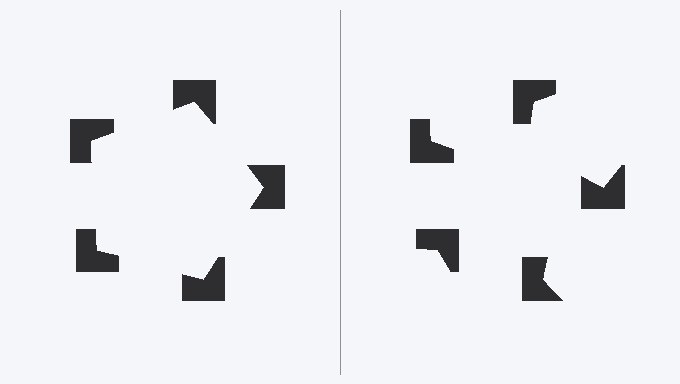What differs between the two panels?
The notched squares are positioned identically on both sides; only the wedge orientations differ. On the left they align to a pentagon; on the right they are misaligned.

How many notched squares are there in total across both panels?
10 — 5 on each side.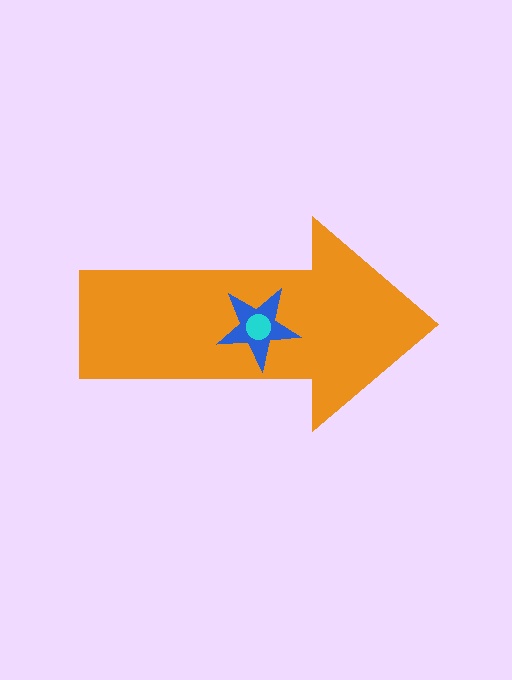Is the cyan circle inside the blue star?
Yes.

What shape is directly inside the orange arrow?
The blue star.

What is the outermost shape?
The orange arrow.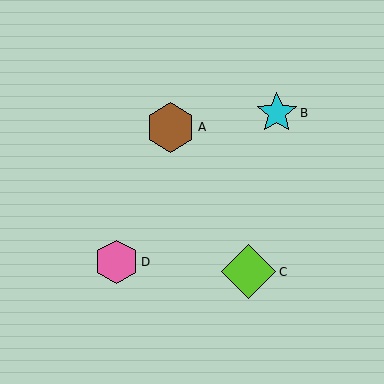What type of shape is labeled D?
Shape D is a pink hexagon.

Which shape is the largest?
The lime diamond (labeled C) is the largest.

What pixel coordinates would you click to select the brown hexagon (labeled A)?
Click at (171, 127) to select the brown hexagon A.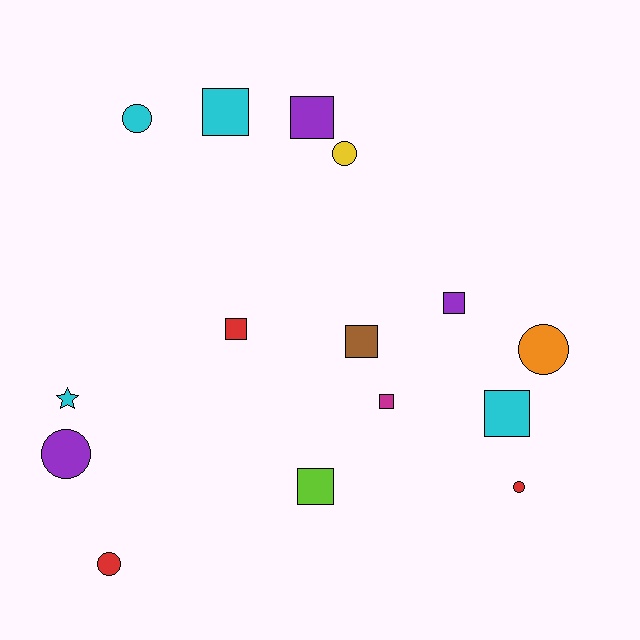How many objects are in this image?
There are 15 objects.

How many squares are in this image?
There are 8 squares.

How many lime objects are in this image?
There is 1 lime object.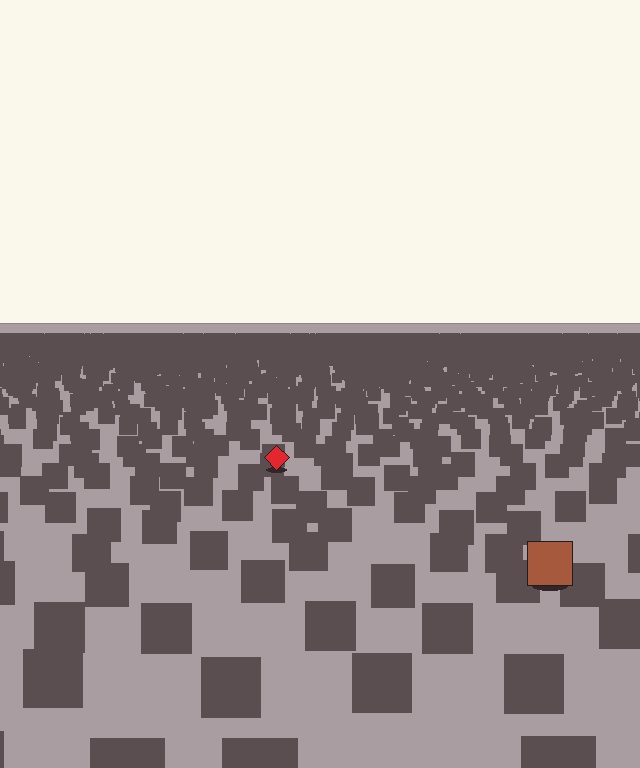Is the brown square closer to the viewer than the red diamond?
Yes. The brown square is closer — you can tell from the texture gradient: the ground texture is coarser near it.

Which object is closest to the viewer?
The brown square is closest. The texture marks near it are larger and more spread out.